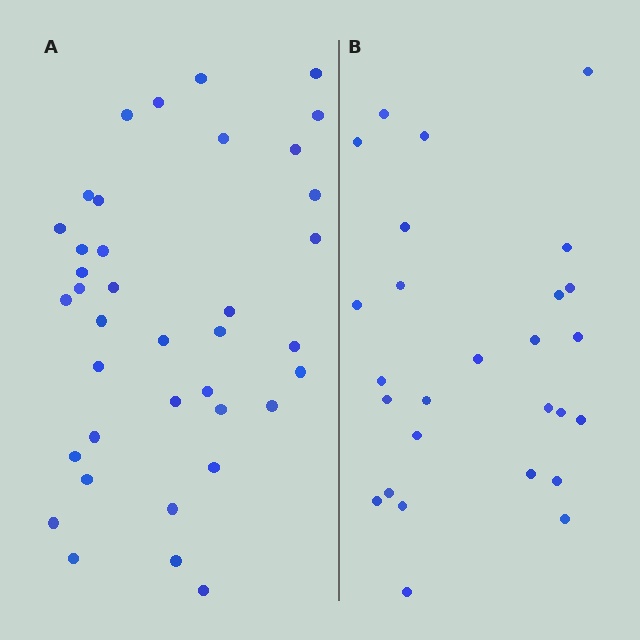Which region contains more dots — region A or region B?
Region A (the left region) has more dots.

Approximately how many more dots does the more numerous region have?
Region A has roughly 12 or so more dots than region B.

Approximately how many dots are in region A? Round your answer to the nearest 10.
About 40 dots. (The exact count is 38, which rounds to 40.)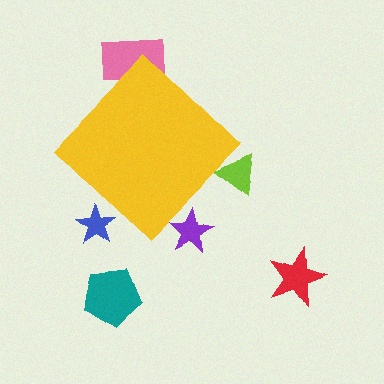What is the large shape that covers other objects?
A yellow diamond.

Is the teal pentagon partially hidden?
No, the teal pentagon is fully visible.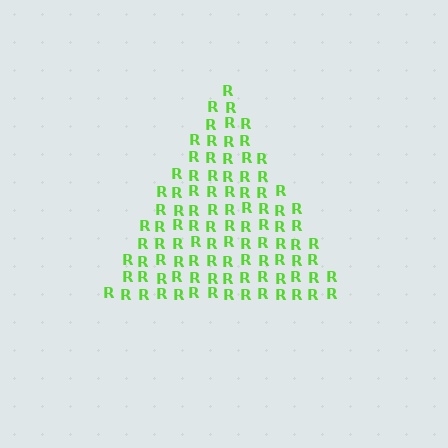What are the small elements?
The small elements are letter R's.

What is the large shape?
The large shape is a triangle.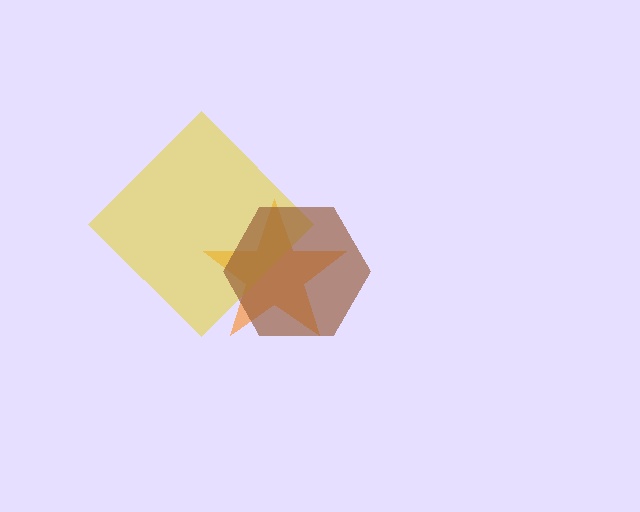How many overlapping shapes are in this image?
There are 3 overlapping shapes in the image.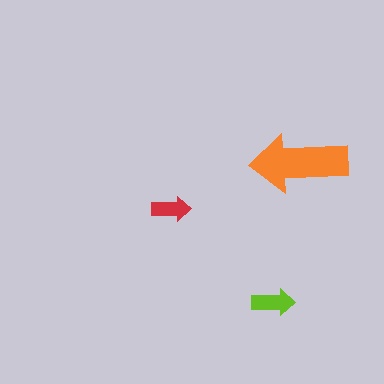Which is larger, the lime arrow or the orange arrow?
The orange one.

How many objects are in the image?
There are 3 objects in the image.